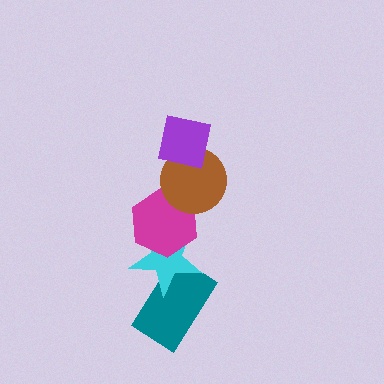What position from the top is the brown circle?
The brown circle is 2nd from the top.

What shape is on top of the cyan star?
The magenta hexagon is on top of the cyan star.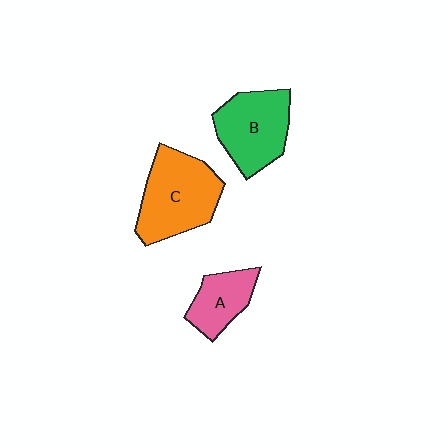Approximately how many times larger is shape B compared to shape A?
Approximately 1.6 times.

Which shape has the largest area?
Shape C (orange).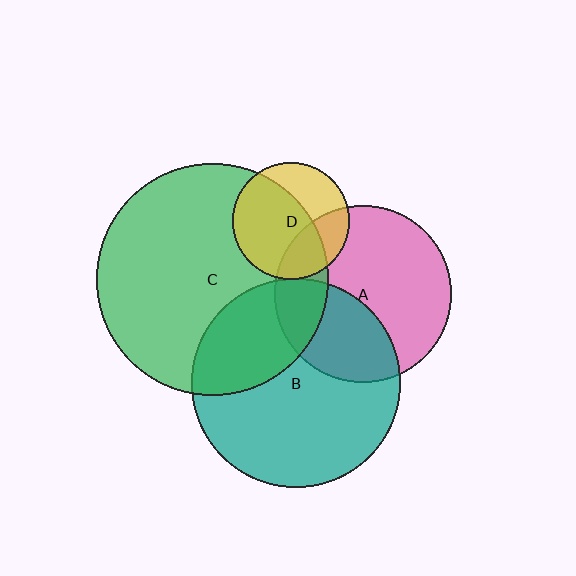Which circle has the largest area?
Circle C (green).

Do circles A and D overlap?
Yes.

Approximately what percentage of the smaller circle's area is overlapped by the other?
Approximately 30%.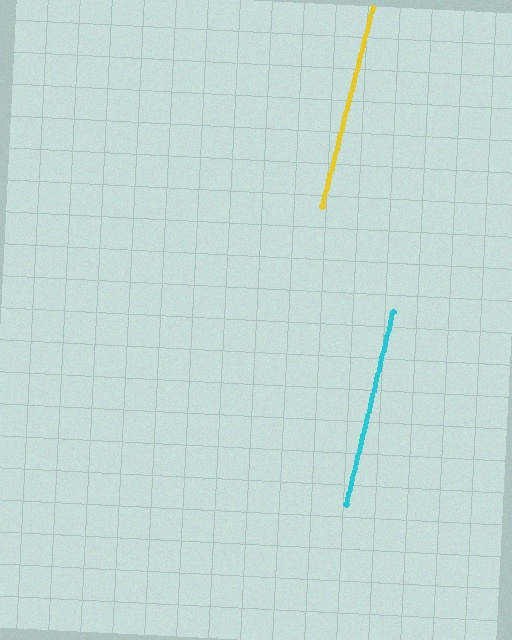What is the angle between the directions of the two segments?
Approximately 1 degree.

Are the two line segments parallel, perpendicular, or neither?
Parallel — their directions differ by only 0.6°.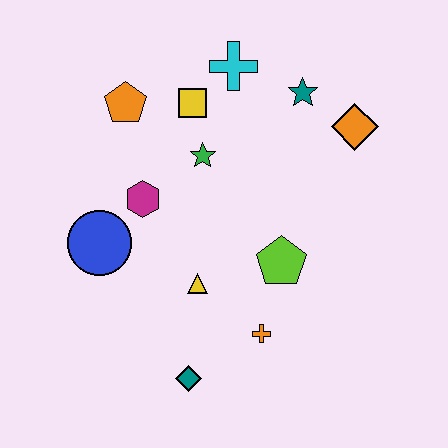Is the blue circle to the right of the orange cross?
No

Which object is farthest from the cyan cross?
The teal diamond is farthest from the cyan cross.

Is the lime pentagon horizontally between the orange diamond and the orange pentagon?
Yes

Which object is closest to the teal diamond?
The orange cross is closest to the teal diamond.